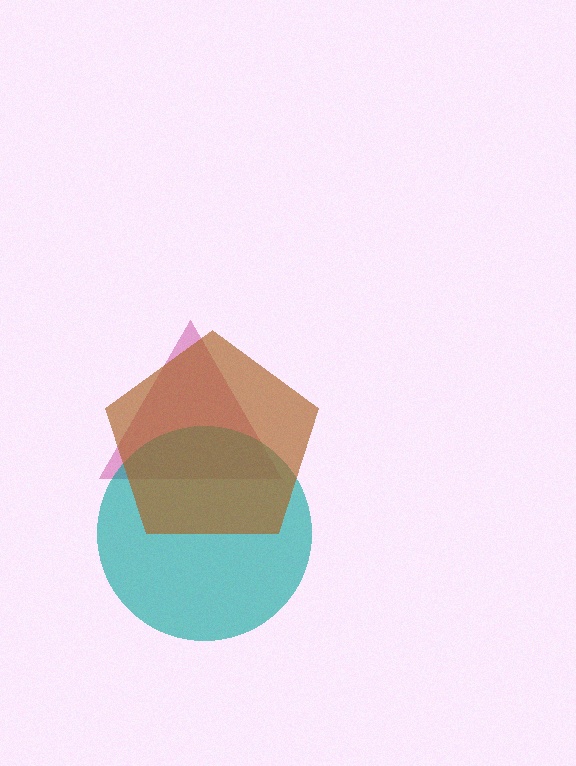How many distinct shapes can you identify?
There are 3 distinct shapes: a magenta triangle, a teal circle, a brown pentagon.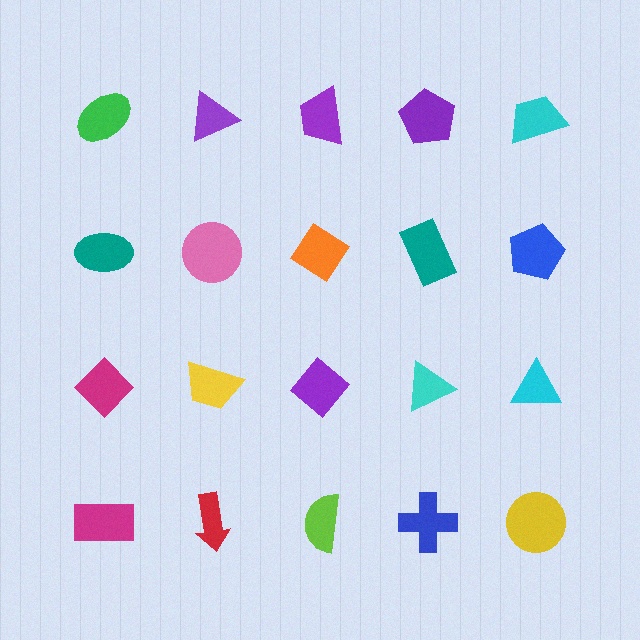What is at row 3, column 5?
A cyan triangle.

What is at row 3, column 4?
A cyan triangle.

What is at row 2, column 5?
A blue pentagon.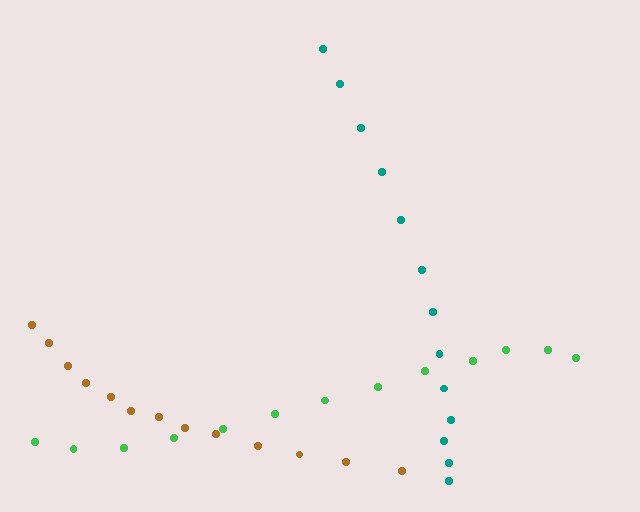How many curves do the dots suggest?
There are 3 distinct paths.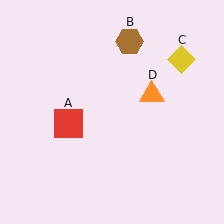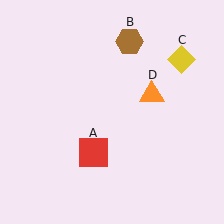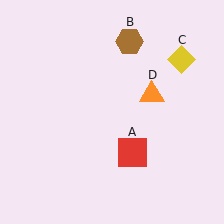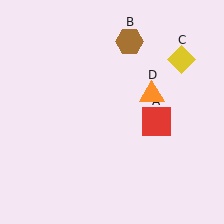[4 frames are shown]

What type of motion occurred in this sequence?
The red square (object A) rotated counterclockwise around the center of the scene.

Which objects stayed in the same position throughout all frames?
Brown hexagon (object B) and yellow diamond (object C) and orange triangle (object D) remained stationary.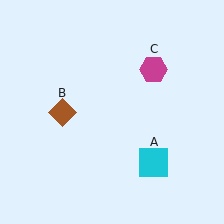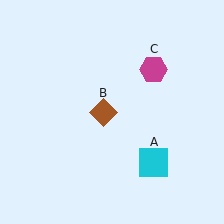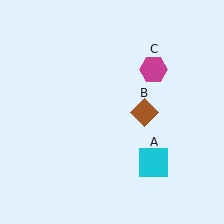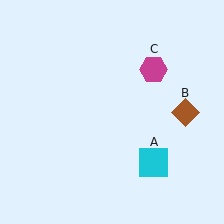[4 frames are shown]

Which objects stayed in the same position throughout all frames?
Cyan square (object A) and magenta hexagon (object C) remained stationary.